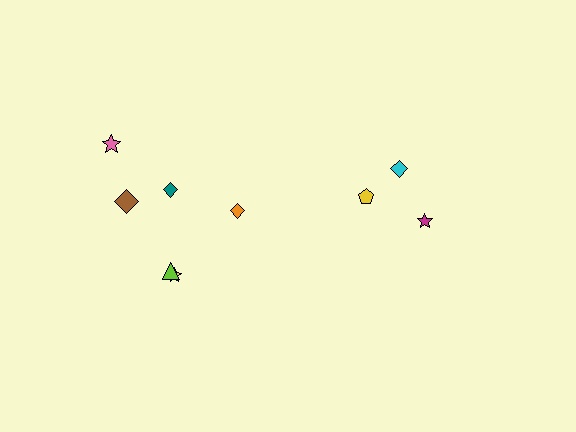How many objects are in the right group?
There are 3 objects.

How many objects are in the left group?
There are 6 objects.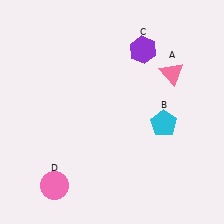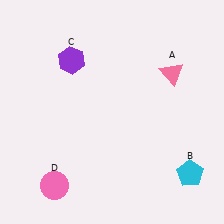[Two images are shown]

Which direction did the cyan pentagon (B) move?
The cyan pentagon (B) moved down.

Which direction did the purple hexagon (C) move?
The purple hexagon (C) moved left.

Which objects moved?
The objects that moved are: the cyan pentagon (B), the purple hexagon (C).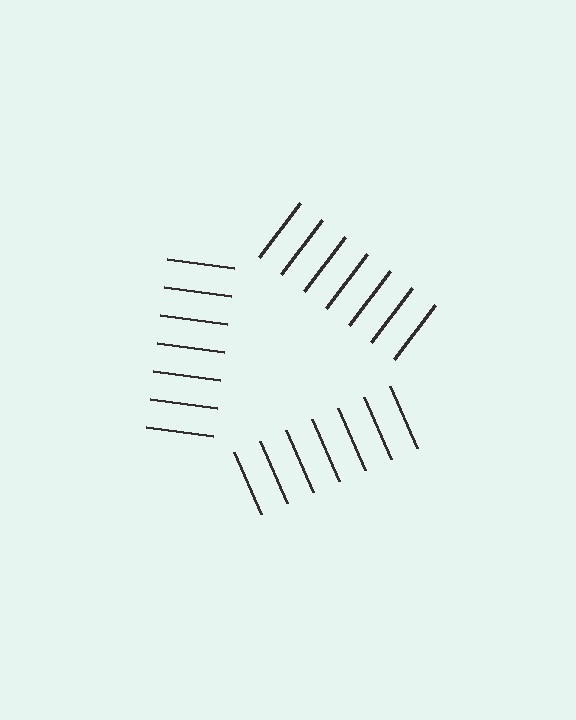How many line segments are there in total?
21 — 7 along each of the 3 edges.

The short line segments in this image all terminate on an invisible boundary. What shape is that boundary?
An illusory triangle — the line segments terminate on its edges but no continuous stroke is drawn.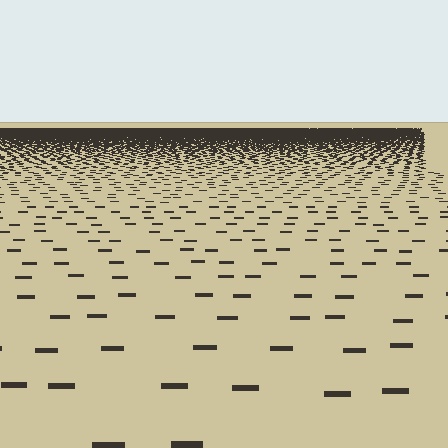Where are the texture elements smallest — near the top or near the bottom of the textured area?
Near the top.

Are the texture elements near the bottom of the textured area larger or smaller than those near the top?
Larger. Near the bottom, elements are closer to the viewer and appear at a bigger on-screen size.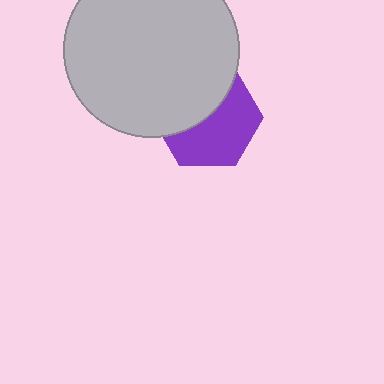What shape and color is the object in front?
The object in front is a light gray circle.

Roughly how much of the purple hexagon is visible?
About half of it is visible (roughly 55%).